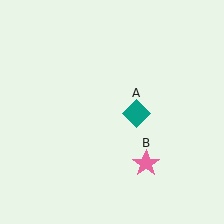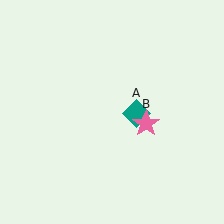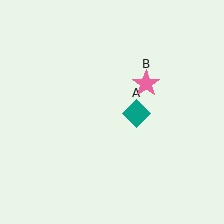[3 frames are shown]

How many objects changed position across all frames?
1 object changed position: pink star (object B).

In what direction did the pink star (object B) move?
The pink star (object B) moved up.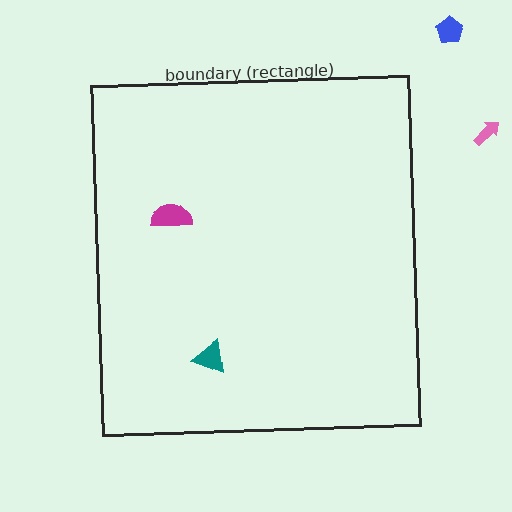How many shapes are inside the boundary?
2 inside, 2 outside.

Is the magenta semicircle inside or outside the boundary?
Inside.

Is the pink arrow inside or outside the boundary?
Outside.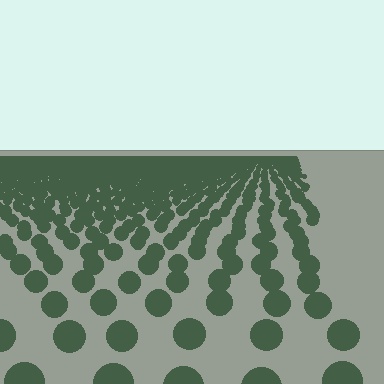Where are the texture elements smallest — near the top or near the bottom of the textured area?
Near the top.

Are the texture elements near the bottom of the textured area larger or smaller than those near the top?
Larger. Near the bottom, elements are closer to the viewer and appear at a bigger on-screen size.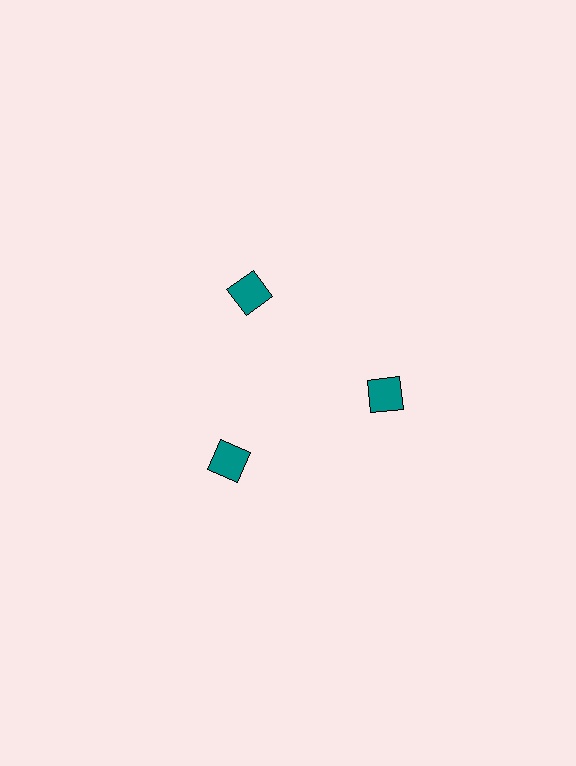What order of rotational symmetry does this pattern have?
This pattern has 3-fold rotational symmetry.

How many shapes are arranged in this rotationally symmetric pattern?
There are 3 shapes, arranged in 3 groups of 1.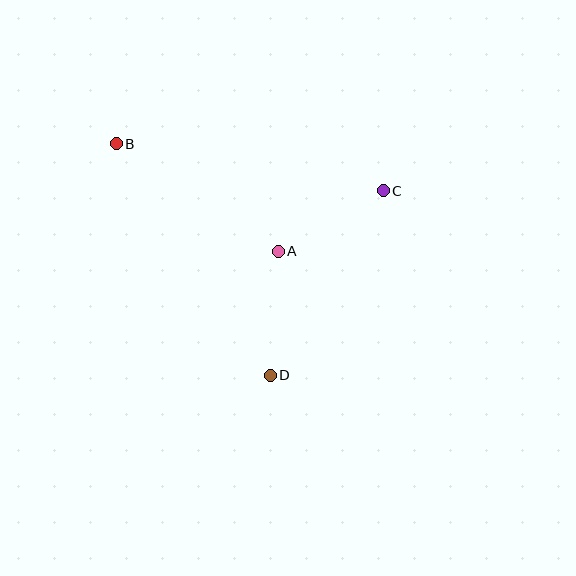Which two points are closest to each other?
Points A and C are closest to each other.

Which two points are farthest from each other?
Points B and D are farthest from each other.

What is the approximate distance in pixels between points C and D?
The distance between C and D is approximately 217 pixels.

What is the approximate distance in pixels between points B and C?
The distance between B and C is approximately 271 pixels.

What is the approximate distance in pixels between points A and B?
The distance between A and B is approximately 195 pixels.